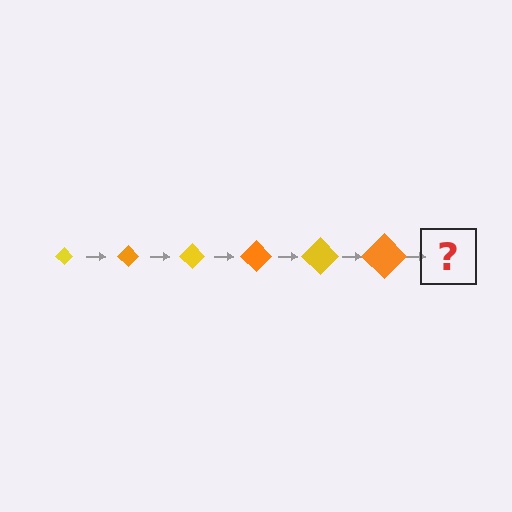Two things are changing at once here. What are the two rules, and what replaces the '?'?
The two rules are that the diamond grows larger each step and the color cycles through yellow and orange. The '?' should be a yellow diamond, larger than the previous one.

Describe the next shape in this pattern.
It should be a yellow diamond, larger than the previous one.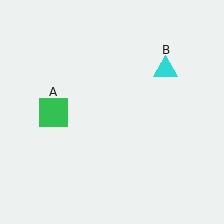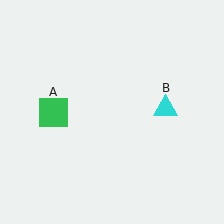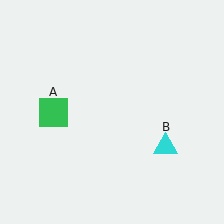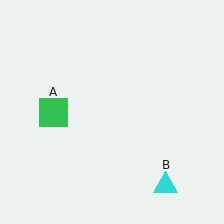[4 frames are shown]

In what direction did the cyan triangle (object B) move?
The cyan triangle (object B) moved down.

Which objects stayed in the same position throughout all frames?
Green square (object A) remained stationary.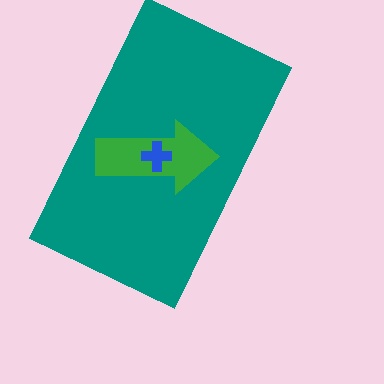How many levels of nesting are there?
3.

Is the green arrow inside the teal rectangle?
Yes.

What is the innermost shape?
The blue cross.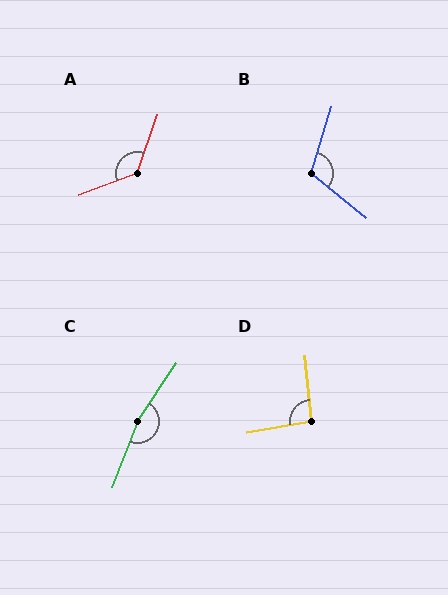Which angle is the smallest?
D, at approximately 95 degrees.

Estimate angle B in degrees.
Approximately 112 degrees.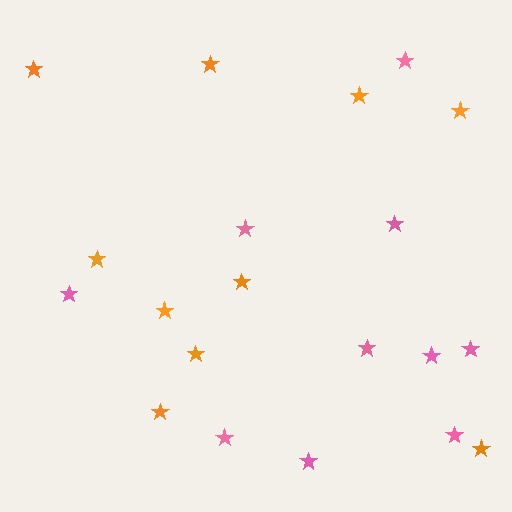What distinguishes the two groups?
There are 2 groups: one group of pink stars (10) and one group of orange stars (10).